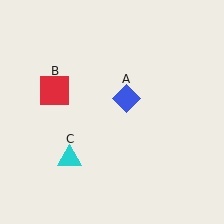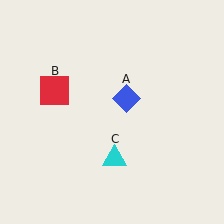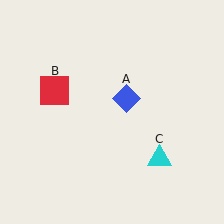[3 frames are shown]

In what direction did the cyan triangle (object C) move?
The cyan triangle (object C) moved right.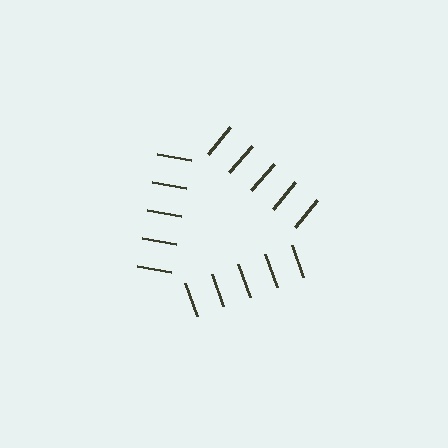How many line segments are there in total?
15 — 5 along each of the 3 edges.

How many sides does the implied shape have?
3 sides — the line-ends trace a triangle.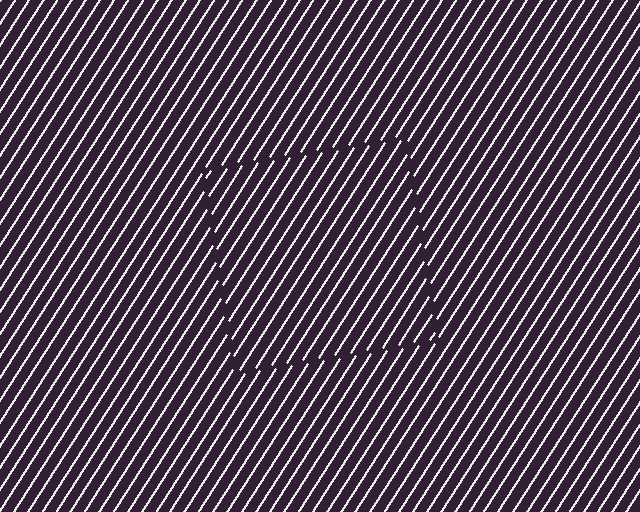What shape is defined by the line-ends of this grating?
An illusory square. The interior of the shape contains the same grating, shifted by half a period — the contour is defined by the phase discontinuity where line-ends from the inner and outer gratings abut.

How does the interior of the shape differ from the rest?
The interior of the shape contains the same grating, shifted by half a period — the contour is defined by the phase discontinuity where line-ends from the inner and outer gratings abut.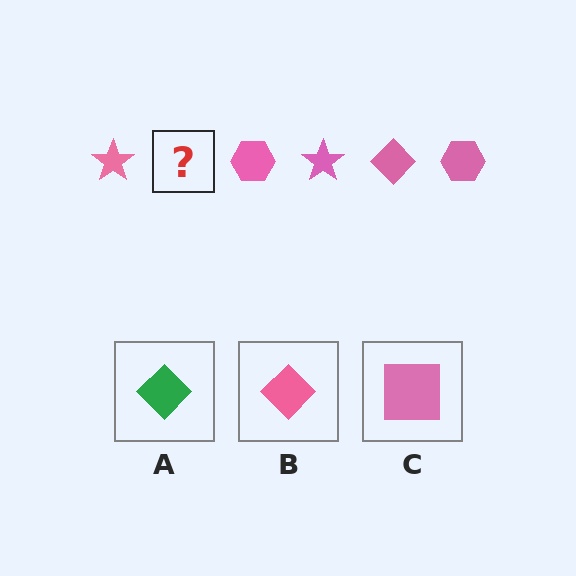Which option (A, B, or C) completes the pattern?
B.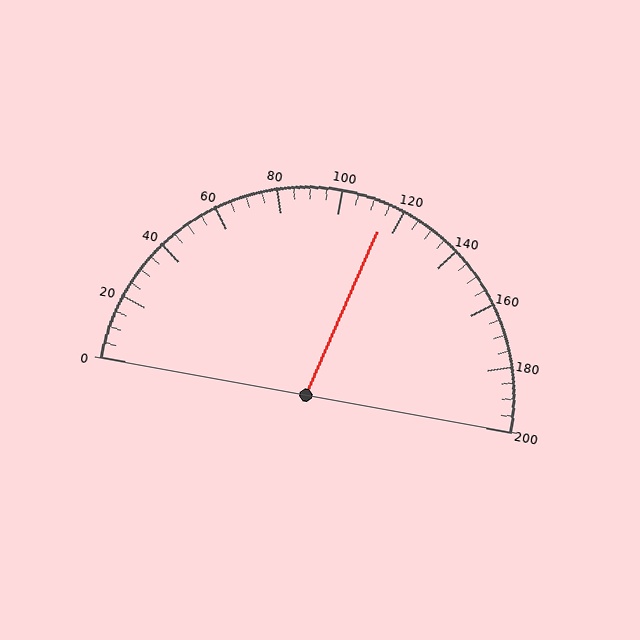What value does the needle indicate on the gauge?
The needle indicates approximately 115.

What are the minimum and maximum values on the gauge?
The gauge ranges from 0 to 200.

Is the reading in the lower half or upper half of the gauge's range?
The reading is in the upper half of the range (0 to 200).